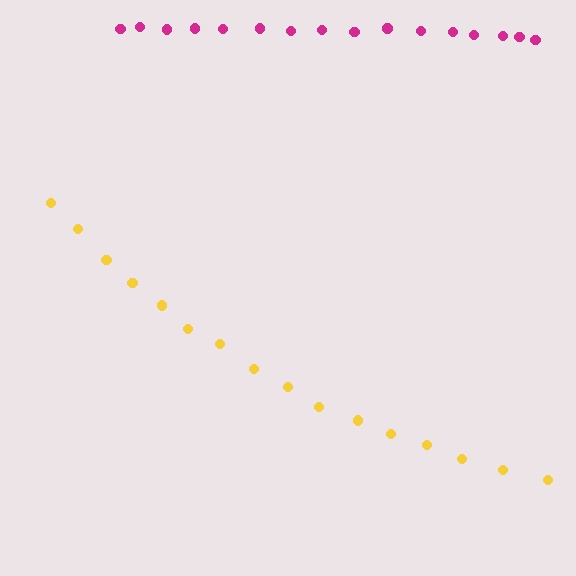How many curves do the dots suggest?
There are 2 distinct paths.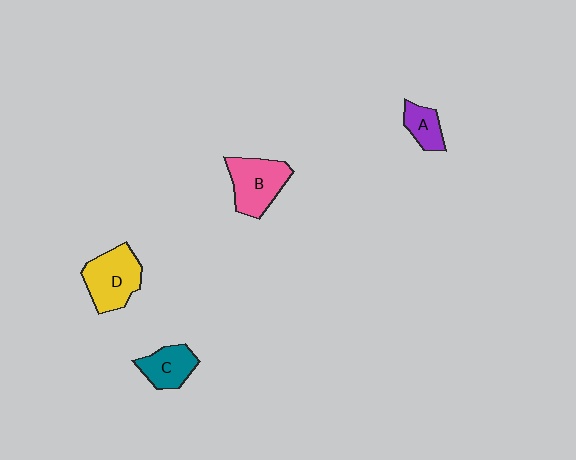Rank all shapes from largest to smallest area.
From largest to smallest: D (yellow), B (pink), C (teal), A (purple).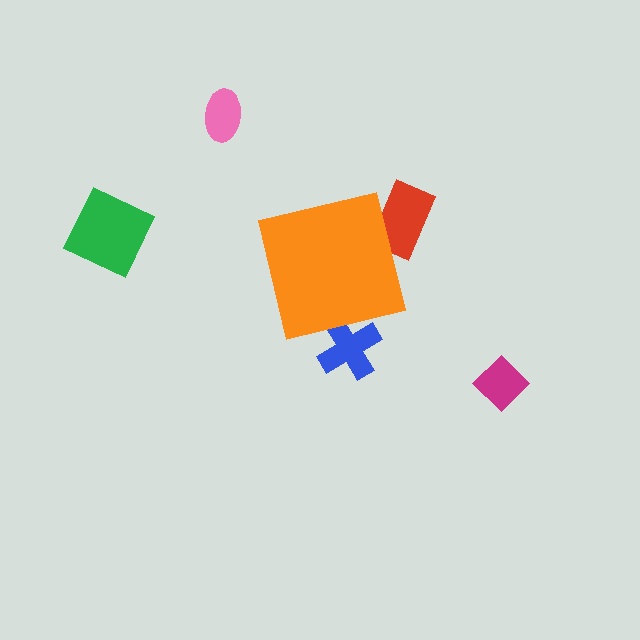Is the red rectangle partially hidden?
Yes, the red rectangle is partially hidden behind the orange square.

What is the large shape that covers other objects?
An orange square.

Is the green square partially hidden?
No, the green square is fully visible.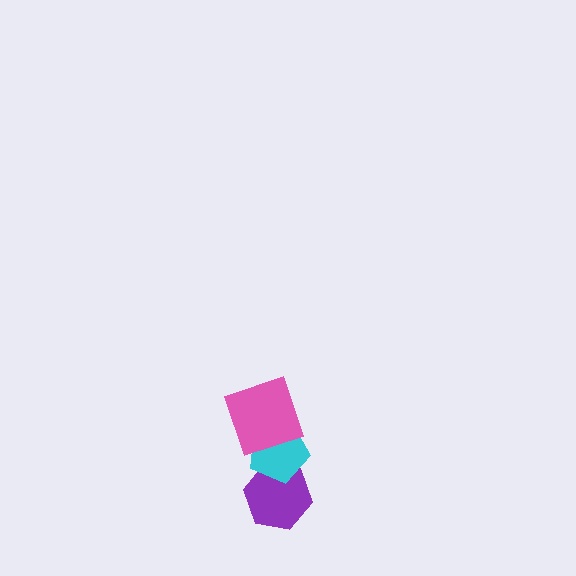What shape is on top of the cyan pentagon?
The pink square is on top of the cyan pentagon.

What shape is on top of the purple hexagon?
The cyan pentagon is on top of the purple hexagon.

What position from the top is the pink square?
The pink square is 1st from the top.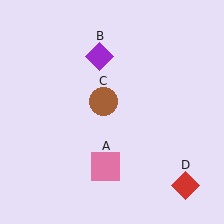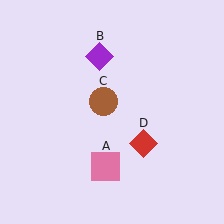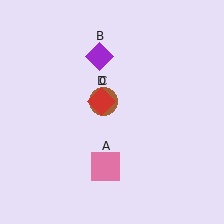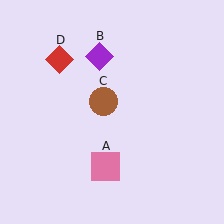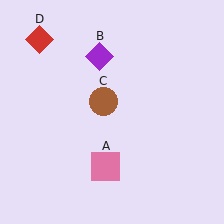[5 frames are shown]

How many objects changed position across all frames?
1 object changed position: red diamond (object D).